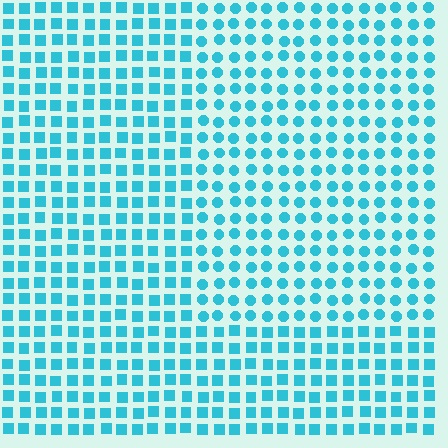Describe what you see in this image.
The image is filled with small cyan elements arranged in a uniform grid. A rectangle-shaped region contains circles, while the surrounding area contains squares. The boundary is defined purely by the change in element shape.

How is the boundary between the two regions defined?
The boundary is defined by a change in element shape: circles inside vs. squares outside. All elements share the same color and spacing.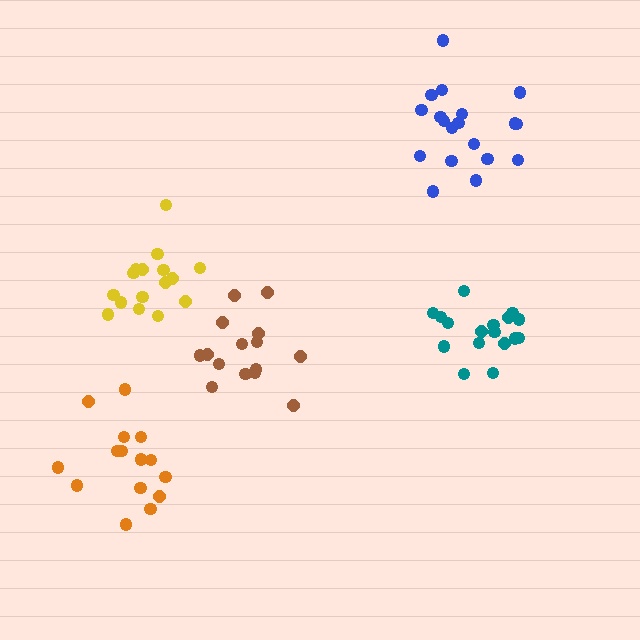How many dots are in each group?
Group 1: 15 dots, Group 2: 17 dots, Group 3: 16 dots, Group 4: 15 dots, Group 5: 19 dots (82 total).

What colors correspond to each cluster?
The clusters are colored: orange, teal, yellow, brown, blue.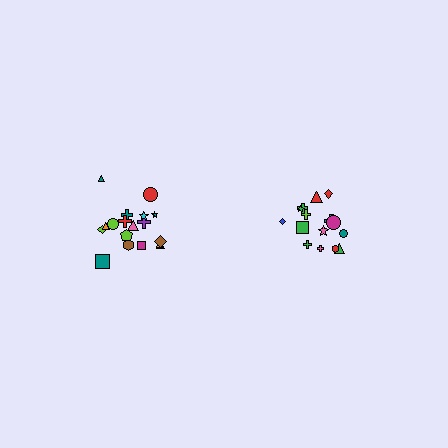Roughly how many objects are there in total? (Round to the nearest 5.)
Roughly 35 objects in total.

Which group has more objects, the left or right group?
The left group.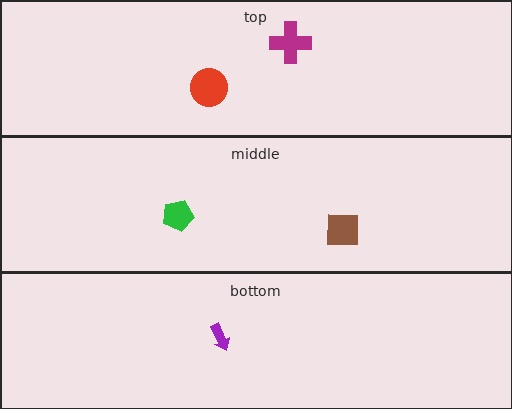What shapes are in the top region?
The magenta cross, the red circle.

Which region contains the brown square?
The middle region.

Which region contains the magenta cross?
The top region.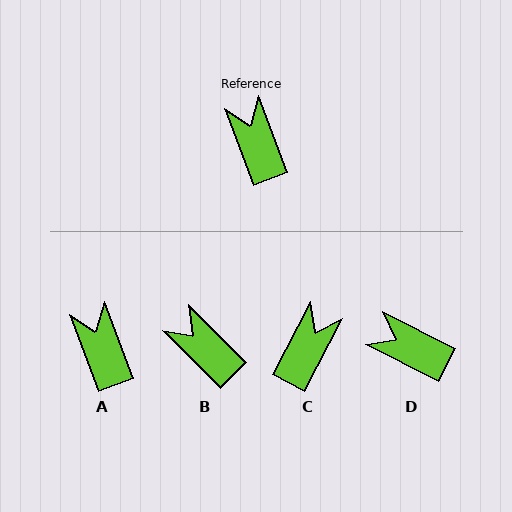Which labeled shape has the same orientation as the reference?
A.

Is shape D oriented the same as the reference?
No, it is off by about 43 degrees.